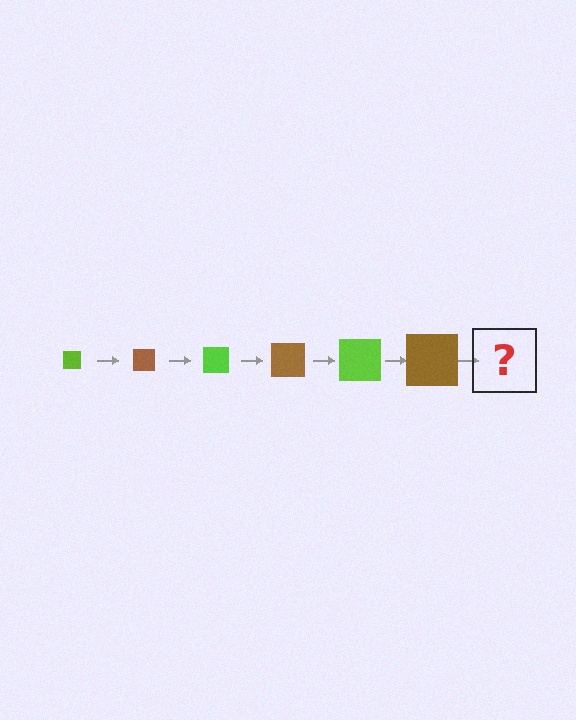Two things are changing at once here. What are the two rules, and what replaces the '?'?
The two rules are that the square grows larger each step and the color cycles through lime and brown. The '?' should be a lime square, larger than the previous one.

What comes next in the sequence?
The next element should be a lime square, larger than the previous one.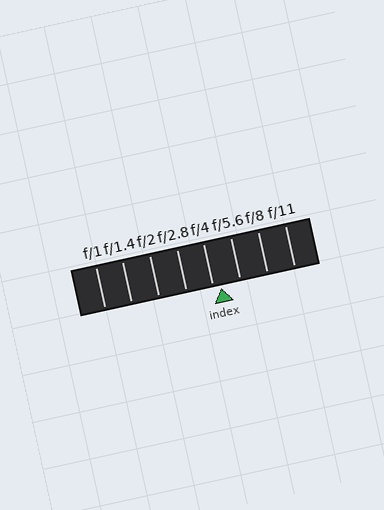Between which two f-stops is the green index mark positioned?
The index mark is between f/4 and f/5.6.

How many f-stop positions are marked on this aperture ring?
There are 8 f-stop positions marked.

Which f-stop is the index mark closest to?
The index mark is closest to f/4.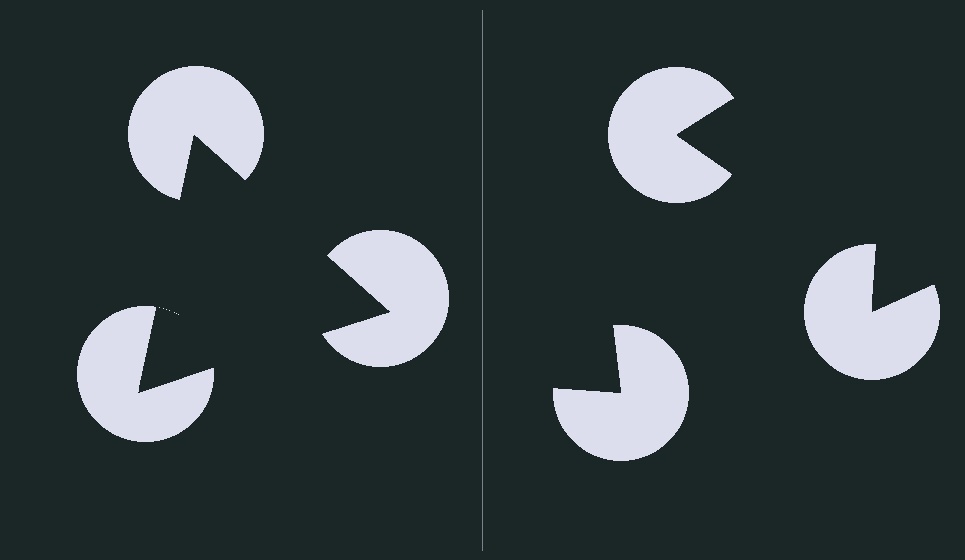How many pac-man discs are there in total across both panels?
6 — 3 on each side.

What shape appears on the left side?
An illusory triangle.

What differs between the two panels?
The pac-man discs are positioned identically on both sides; only the wedge orientations differ. On the left they align to a triangle; on the right they are misaligned.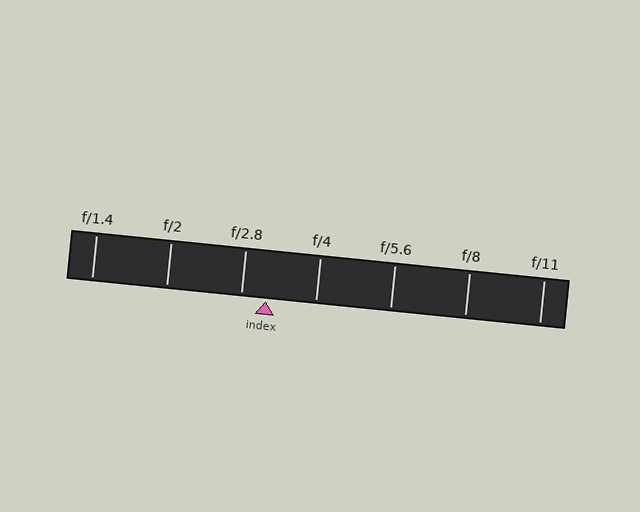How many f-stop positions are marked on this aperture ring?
There are 7 f-stop positions marked.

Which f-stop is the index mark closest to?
The index mark is closest to f/2.8.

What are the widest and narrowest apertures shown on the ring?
The widest aperture shown is f/1.4 and the narrowest is f/11.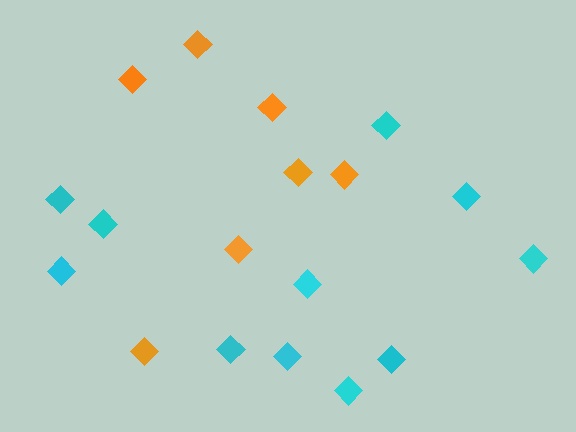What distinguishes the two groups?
There are 2 groups: one group of orange diamonds (7) and one group of cyan diamonds (11).